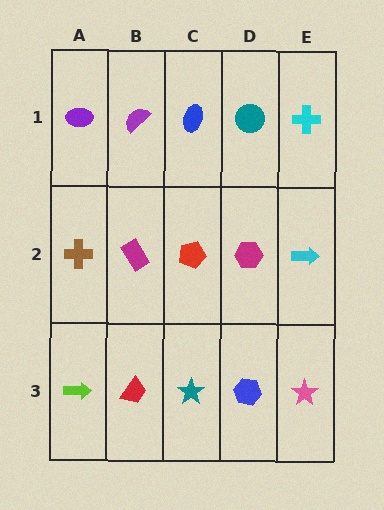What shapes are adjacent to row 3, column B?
A magenta rectangle (row 2, column B), a lime arrow (row 3, column A), a teal star (row 3, column C).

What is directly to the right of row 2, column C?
A magenta hexagon.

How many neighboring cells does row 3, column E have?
2.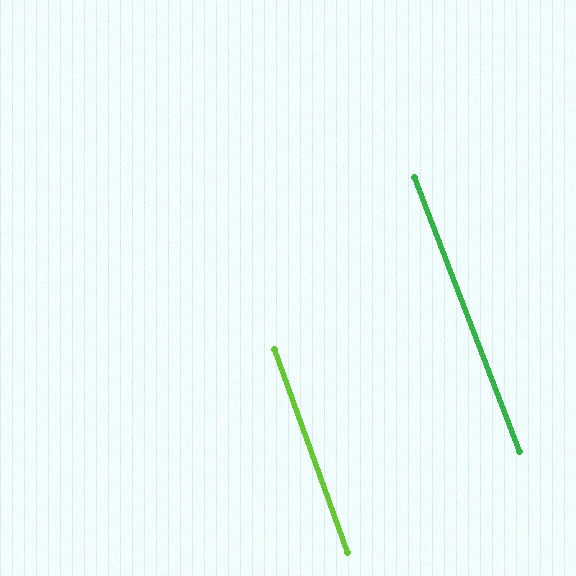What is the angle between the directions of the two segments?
Approximately 1 degree.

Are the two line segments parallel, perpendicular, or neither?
Parallel — their directions differ by only 1.1°.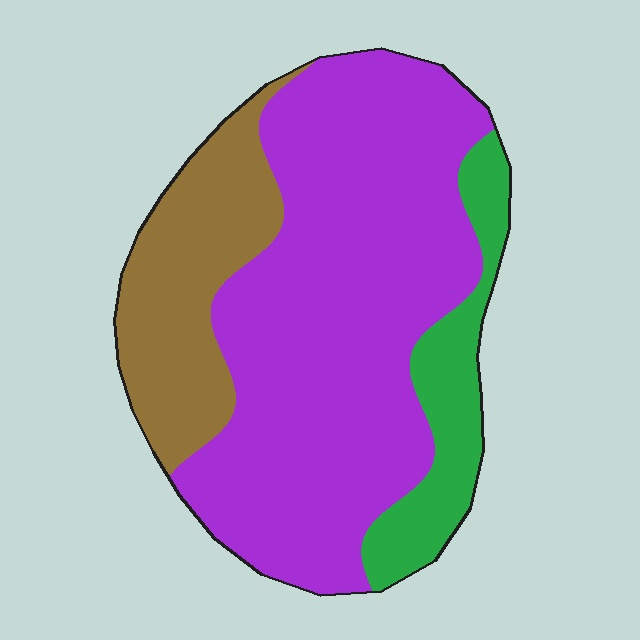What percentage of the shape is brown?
Brown covers around 20% of the shape.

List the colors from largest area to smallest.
From largest to smallest: purple, brown, green.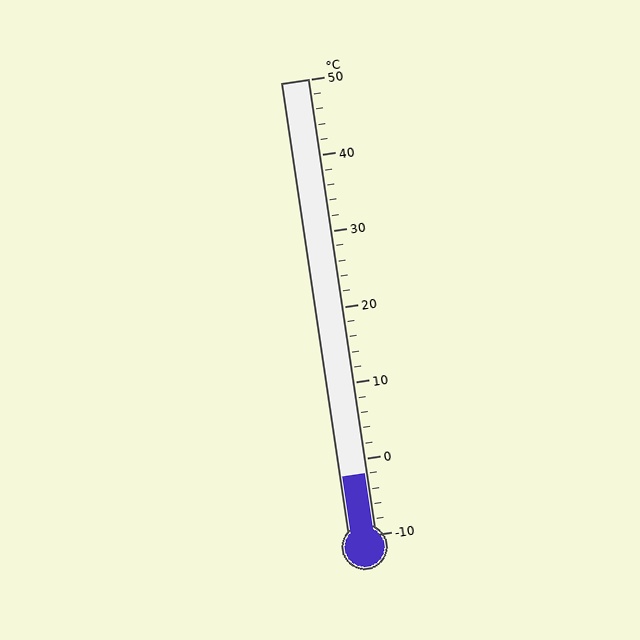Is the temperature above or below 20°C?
The temperature is below 20°C.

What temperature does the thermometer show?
The thermometer shows approximately -2°C.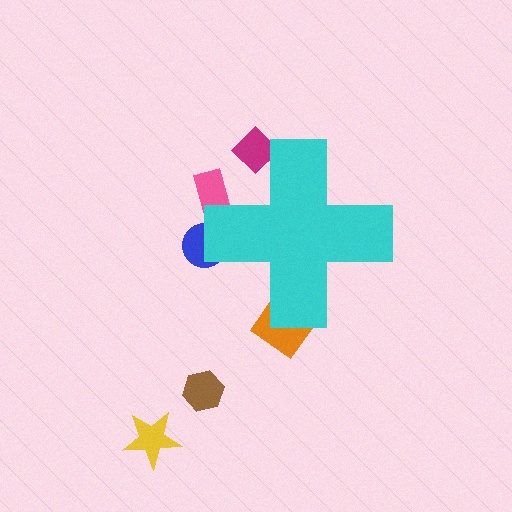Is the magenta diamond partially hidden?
Yes, the magenta diamond is partially hidden behind the cyan cross.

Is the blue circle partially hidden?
Yes, the blue circle is partially hidden behind the cyan cross.